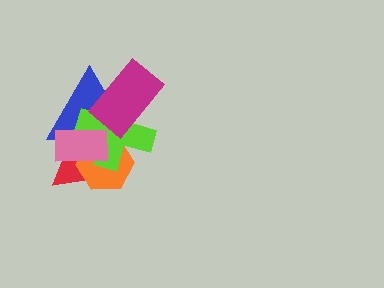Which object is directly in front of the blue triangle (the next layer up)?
The lime cross is directly in front of the blue triangle.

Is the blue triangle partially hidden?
Yes, it is partially covered by another shape.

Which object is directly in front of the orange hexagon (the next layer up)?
The blue triangle is directly in front of the orange hexagon.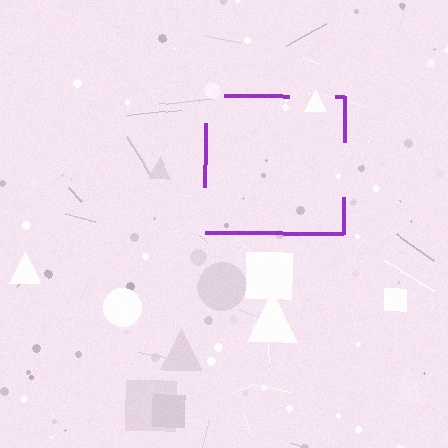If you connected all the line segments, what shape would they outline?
They would outline a square.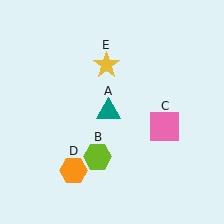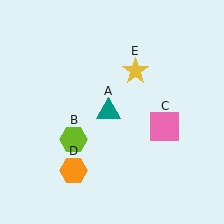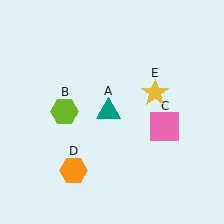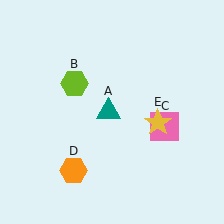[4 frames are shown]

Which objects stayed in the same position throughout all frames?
Teal triangle (object A) and pink square (object C) and orange hexagon (object D) remained stationary.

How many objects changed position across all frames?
2 objects changed position: lime hexagon (object B), yellow star (object E).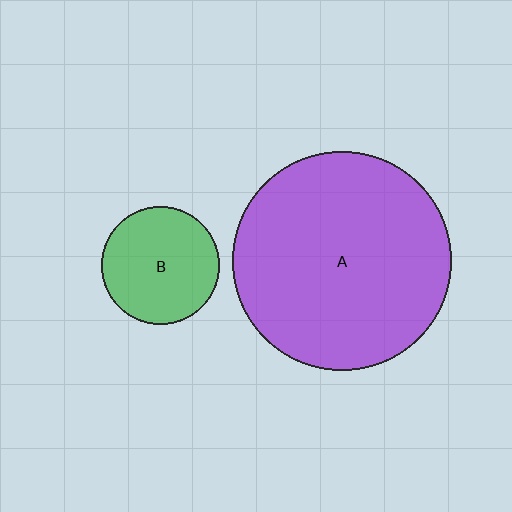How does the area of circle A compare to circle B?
Approximately 3.4 times.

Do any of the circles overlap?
No, none of the circles overlap.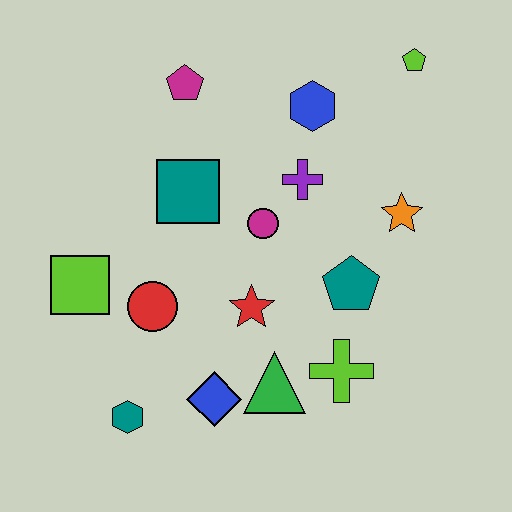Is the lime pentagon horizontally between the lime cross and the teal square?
No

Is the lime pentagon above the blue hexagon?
Yes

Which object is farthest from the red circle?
The lime pentagon is farthest from the red circle.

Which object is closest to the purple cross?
The magenta circle is closest to the purple cross.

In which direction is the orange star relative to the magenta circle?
The orange star is to the right of the magenta circle.